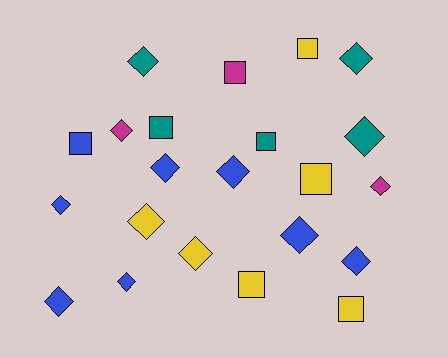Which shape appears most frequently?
Diamond, with 14 objects.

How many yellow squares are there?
There are 4 yellow squares.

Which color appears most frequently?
Blue, with 8 objects.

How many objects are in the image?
There are 22 objects.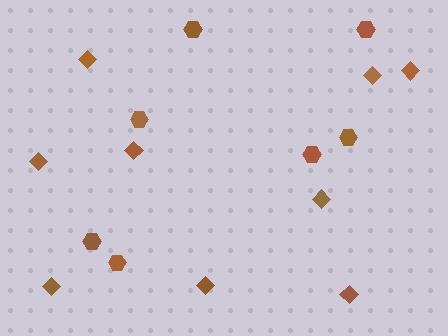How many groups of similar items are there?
There are 2 groups: one group of hexagons (7) and one group of diamonds (9).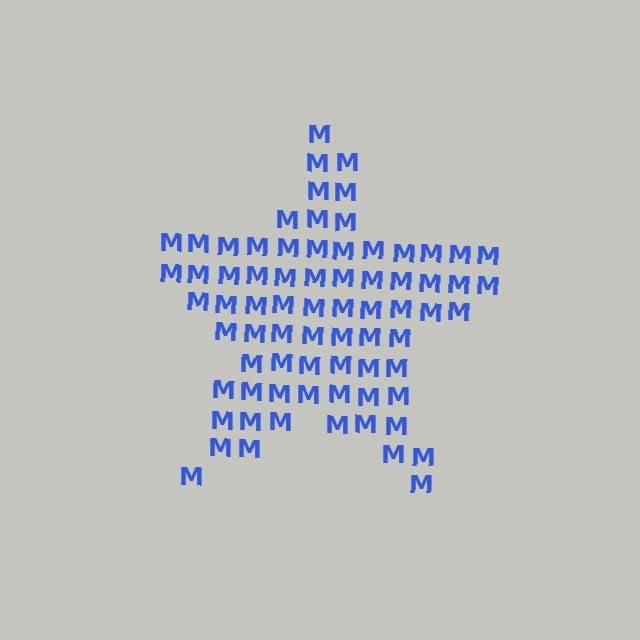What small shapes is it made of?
It is made of small letter M's.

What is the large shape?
The large shape is a star.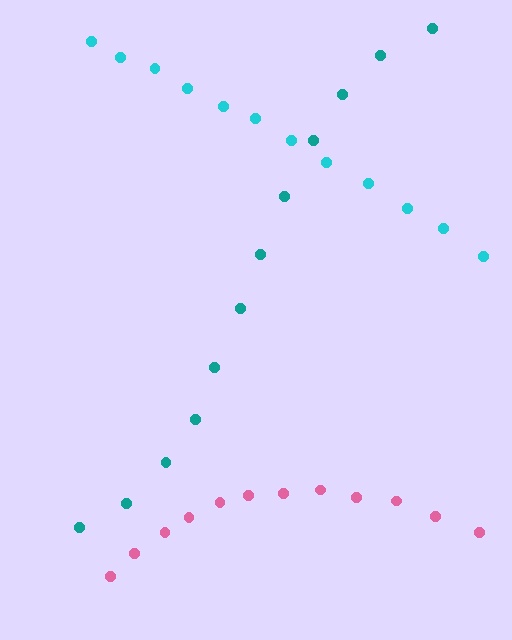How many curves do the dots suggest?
There are 3 distinct paths.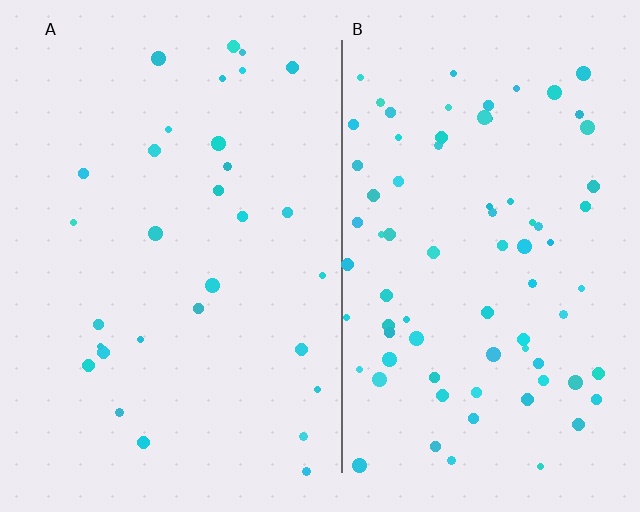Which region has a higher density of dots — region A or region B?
B (the right).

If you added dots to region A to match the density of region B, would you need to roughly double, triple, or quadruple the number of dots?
Approximately triple.